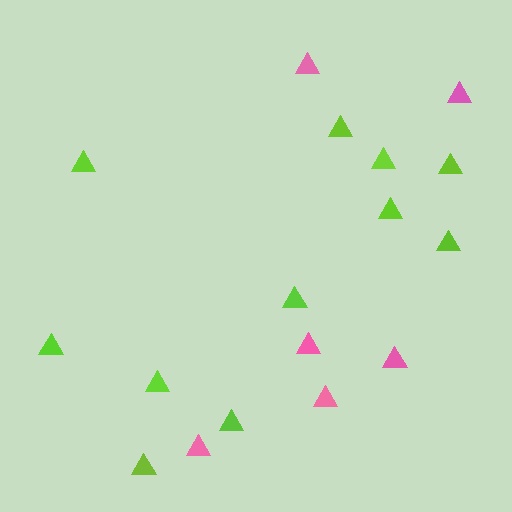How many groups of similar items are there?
There are 2 groups: one group of pink triangles (6) and one group of lime triangles (11).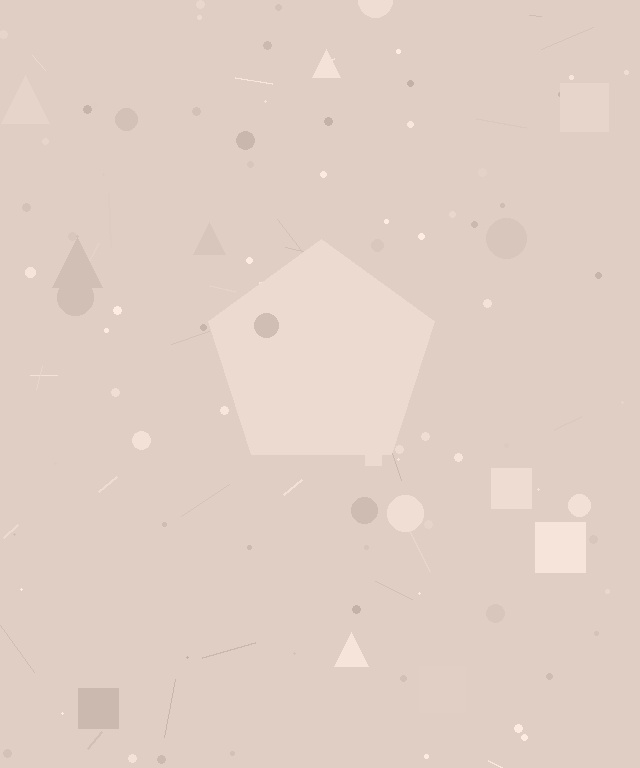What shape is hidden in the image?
A pentagon is hidden in the image.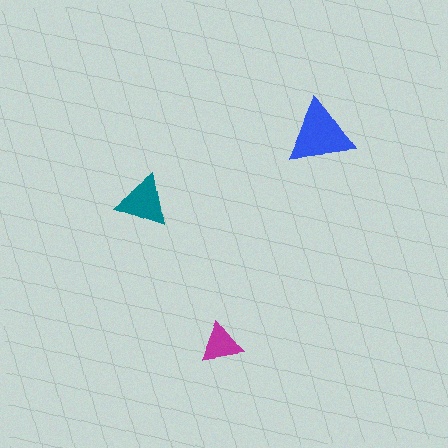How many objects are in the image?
There are 3 objects in the image.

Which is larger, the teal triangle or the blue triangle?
The blue one.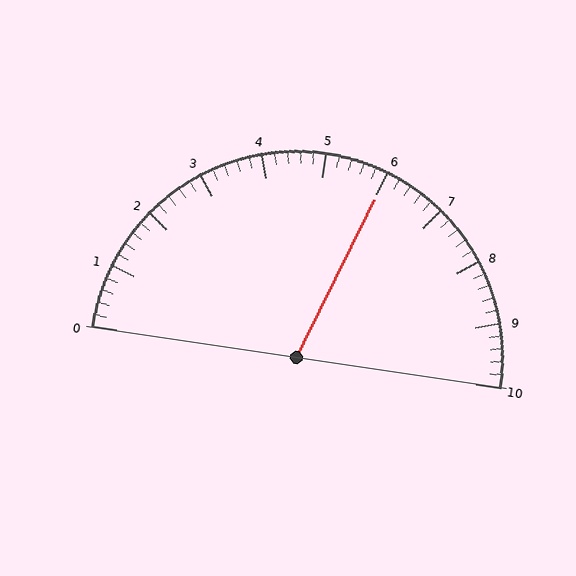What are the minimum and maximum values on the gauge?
The gauge ranges from 0 to 10.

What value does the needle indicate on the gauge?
The needle indicates approximately 6.0.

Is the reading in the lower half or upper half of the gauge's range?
The reading is in the upper half of the range (0 to 10).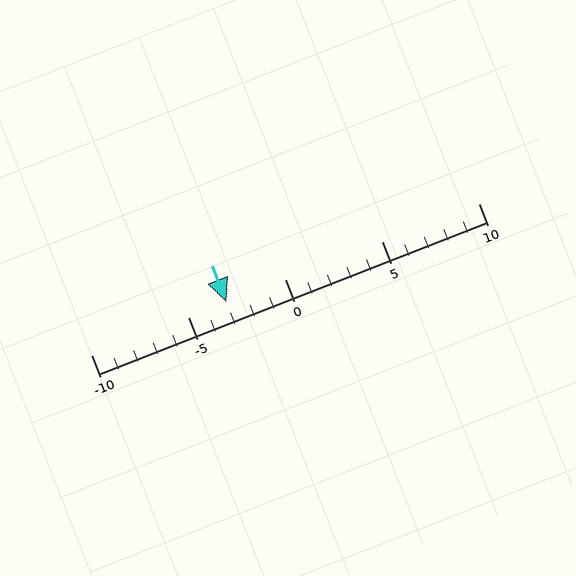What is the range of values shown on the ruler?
The ruler shows values from -10 to 10.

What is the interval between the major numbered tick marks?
The major tick marks are spaced 5 units apart.